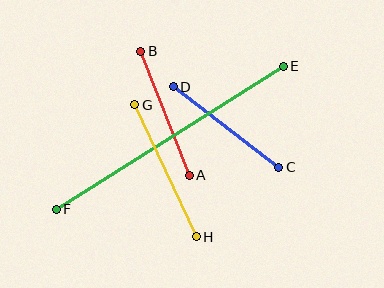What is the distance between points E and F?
The distance is approximately 268 pixels.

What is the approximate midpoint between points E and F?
The midpoint is at approximately (170, 138) pixels.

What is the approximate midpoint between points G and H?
The midpoint is at approximately (166, 171) pixels.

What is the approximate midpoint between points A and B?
The midpoint is at approximately (165, 113) pixels.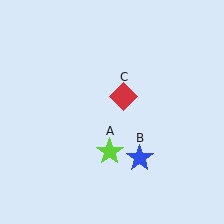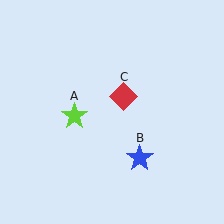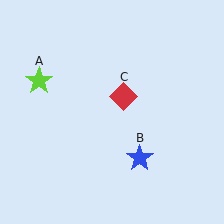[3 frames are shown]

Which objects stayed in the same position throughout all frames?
Blue star (object B) and red diamond (object C) remained stationary.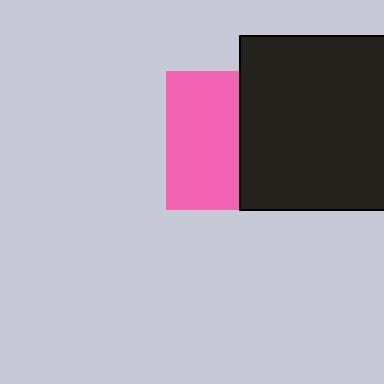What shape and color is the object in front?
The object in front is a black square.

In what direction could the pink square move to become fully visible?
The pink square could move left. That would shift it out from behind the black square entirely.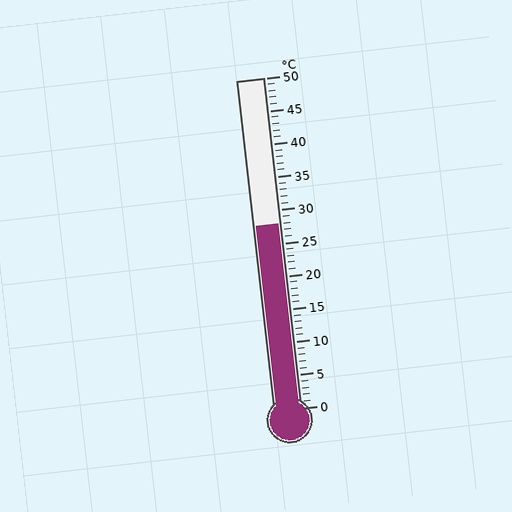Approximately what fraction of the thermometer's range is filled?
The thermometer is filled to approximately 55% of its range.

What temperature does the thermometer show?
The thermometer shows approximately 28°C.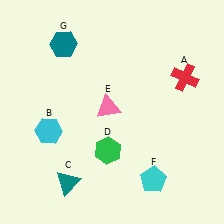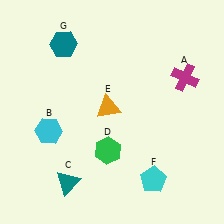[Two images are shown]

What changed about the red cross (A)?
In Image 1, A is red. In Image 2, it changed to magenta.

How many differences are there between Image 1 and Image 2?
There are 2 differences between the two images.